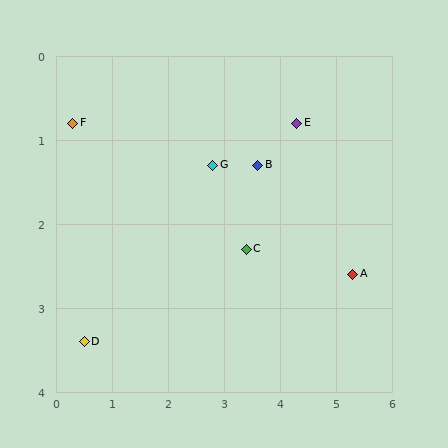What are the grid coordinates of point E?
Point E is at approximately (4.3, 0.8).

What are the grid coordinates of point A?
Point A is at approximately (5.3, 2.6).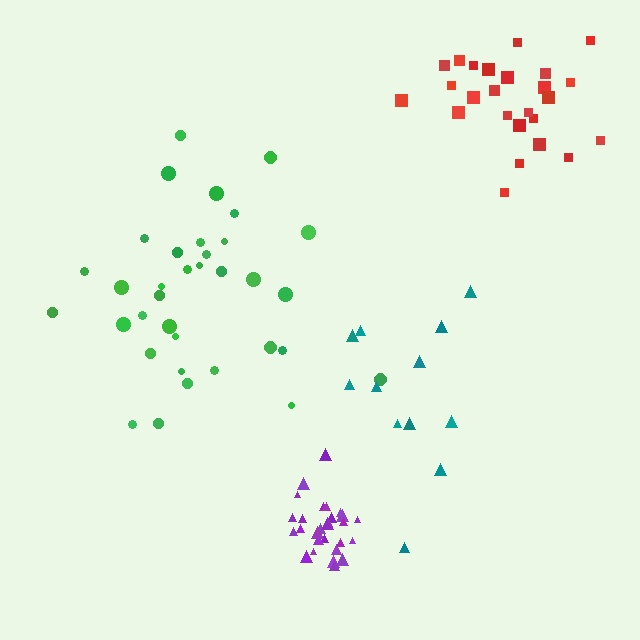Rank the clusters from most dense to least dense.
purple, red, green, teal.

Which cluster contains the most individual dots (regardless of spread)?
Green (35).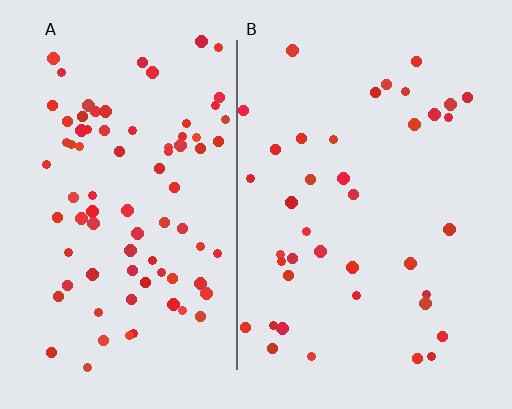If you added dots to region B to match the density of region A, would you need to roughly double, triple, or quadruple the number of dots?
Approximately double.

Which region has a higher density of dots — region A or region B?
A (the left).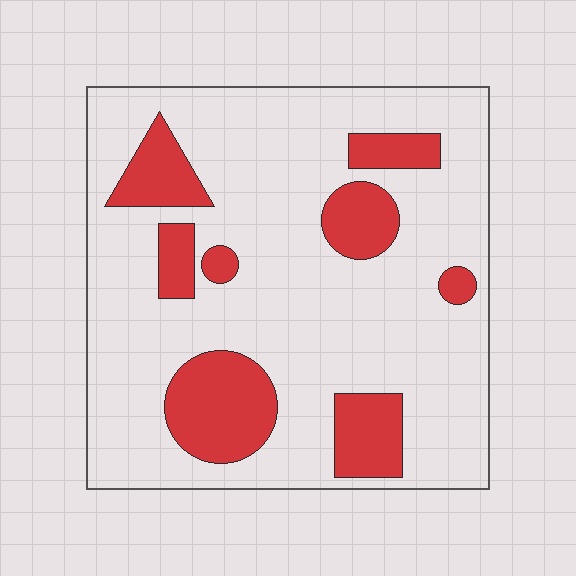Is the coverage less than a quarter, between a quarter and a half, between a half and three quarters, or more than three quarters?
Less than a quarter.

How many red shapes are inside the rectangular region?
8.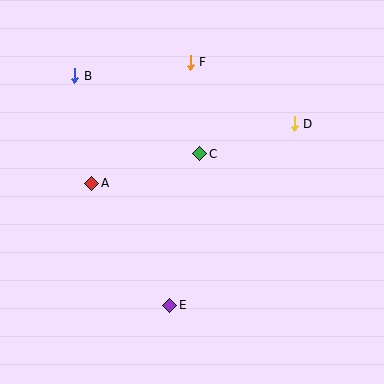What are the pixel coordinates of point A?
Point A is at (92, 183).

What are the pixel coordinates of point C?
Point C is at (200, 154).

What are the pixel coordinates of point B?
Point B is at (75, 76).